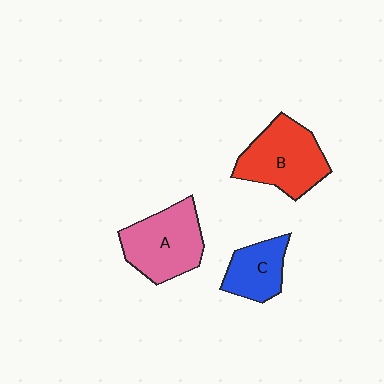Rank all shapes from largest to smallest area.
From largest to smallest: B (red), A (pink), C (blue).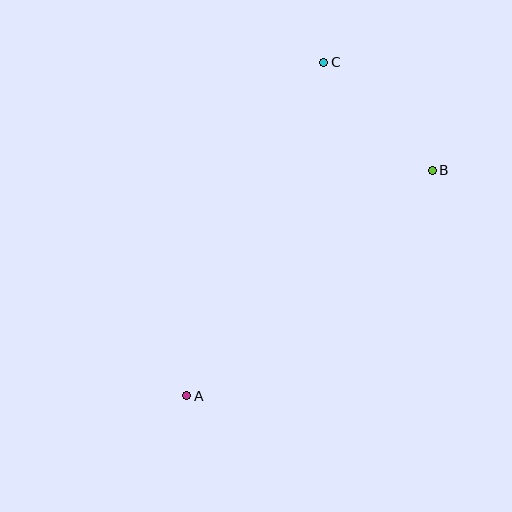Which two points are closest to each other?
Points B and C are closest to each other.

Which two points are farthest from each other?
Points A and C are farthest from each other.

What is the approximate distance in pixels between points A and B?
The distance between A and B is approximately 334 pixels.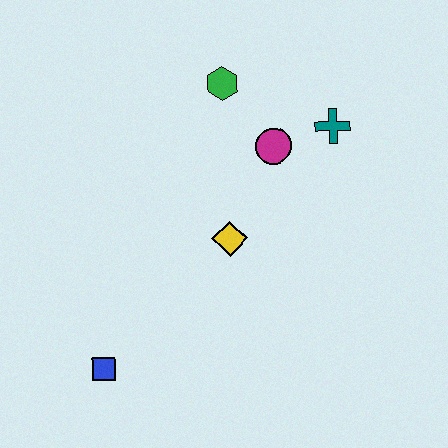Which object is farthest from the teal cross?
The blue square is farthest from the teal cross.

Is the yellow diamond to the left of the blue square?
No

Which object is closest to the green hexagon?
The magenta circle is closest to the green hexagon.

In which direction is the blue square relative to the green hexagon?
The blue square is below the green hexagon.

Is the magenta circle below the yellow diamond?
No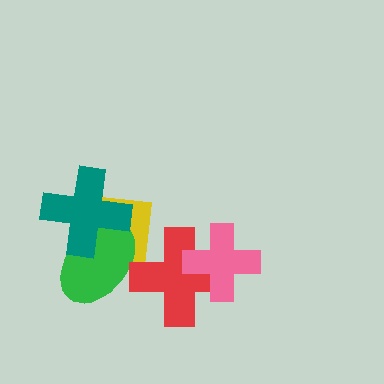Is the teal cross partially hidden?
No, no other shape covers it.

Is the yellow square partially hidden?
Yes, it is partially covered by another shape.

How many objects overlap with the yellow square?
3 objects overlap with the yellow square.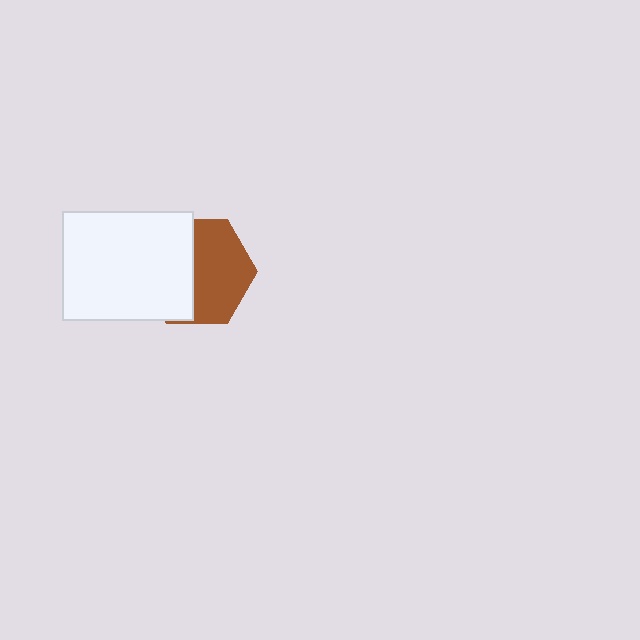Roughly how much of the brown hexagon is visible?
About half of it is visible (roughly 54%).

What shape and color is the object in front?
The object in front is a white rectangle.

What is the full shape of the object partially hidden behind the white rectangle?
The partially hidden object is a brown hexagon.